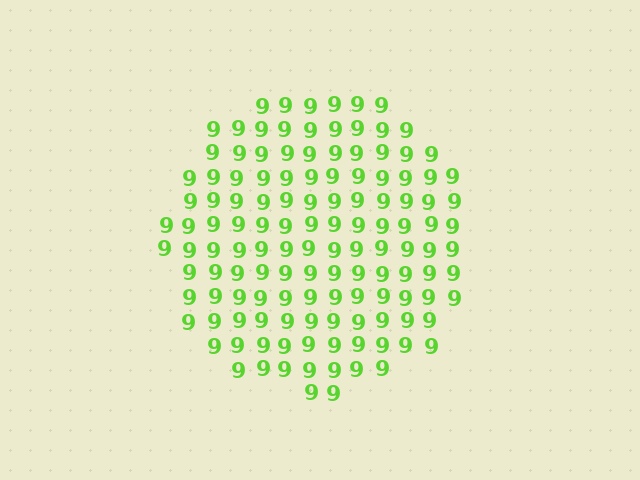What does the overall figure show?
The overall figure shows a circle.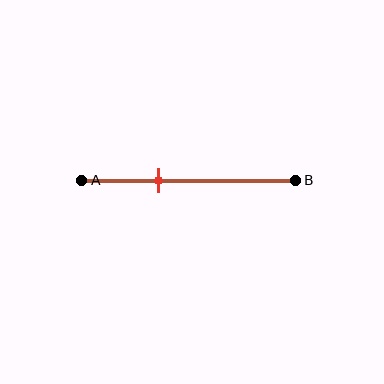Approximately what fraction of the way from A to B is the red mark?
The red mark is approximately 35% of the way from A to B.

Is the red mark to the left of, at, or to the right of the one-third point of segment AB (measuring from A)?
The red mark is approximately at the one-third point of segment AB.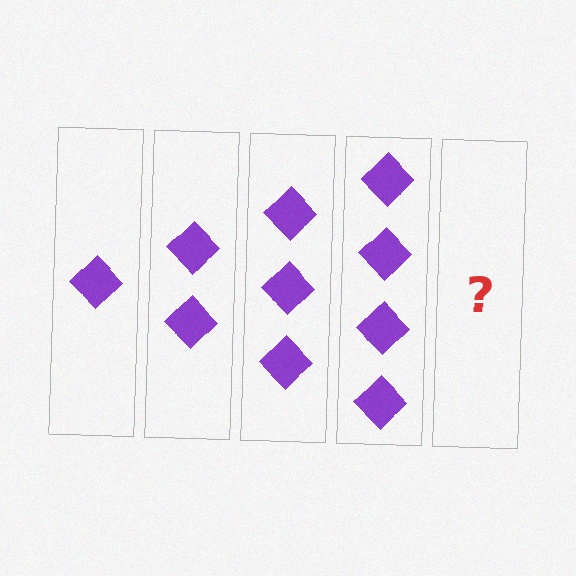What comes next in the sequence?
The next element should be 5 diamonds.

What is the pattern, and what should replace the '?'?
The pattern is that each step adds one more diamond. The '?' should be 5 diamonds.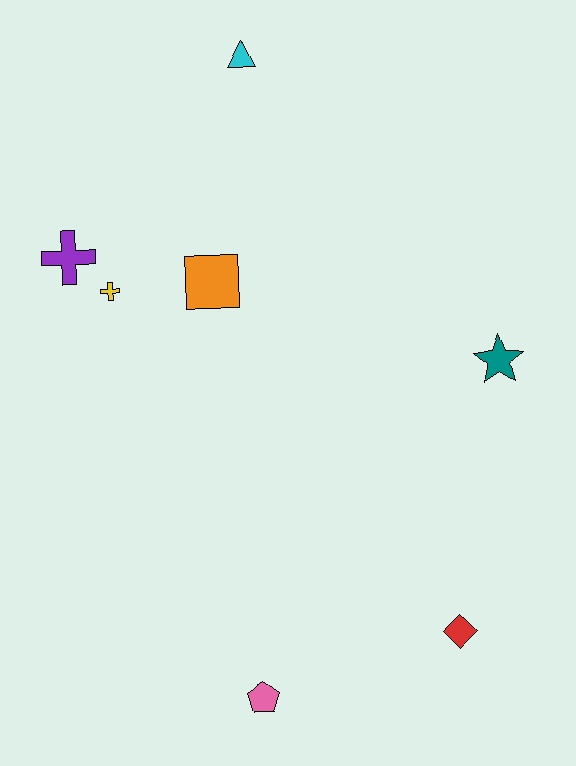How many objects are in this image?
There are 7 objects.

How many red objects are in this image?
There is 1 red object.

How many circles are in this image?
There are no circles.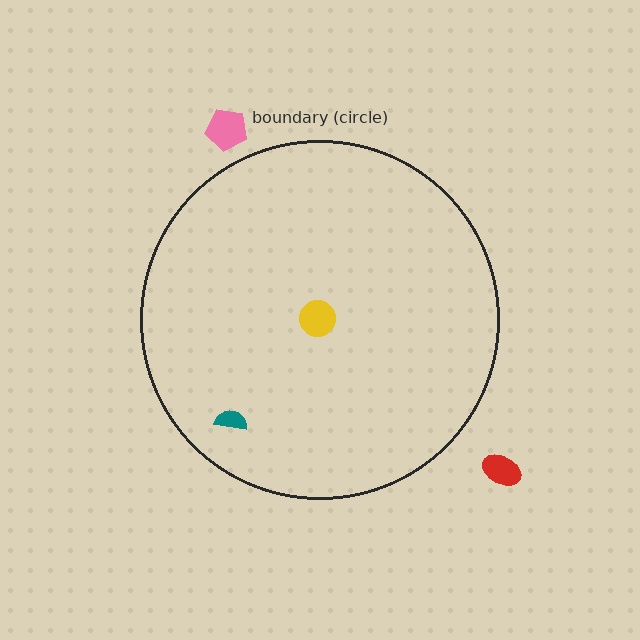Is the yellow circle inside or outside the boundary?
Inside.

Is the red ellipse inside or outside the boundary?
Outside.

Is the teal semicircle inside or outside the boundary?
Inside.